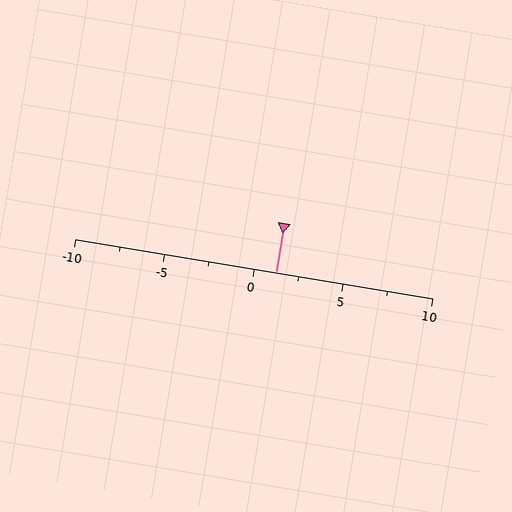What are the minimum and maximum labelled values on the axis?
The axis runs from -10 to 10.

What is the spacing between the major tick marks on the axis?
The major ticks are spaced 5 apart.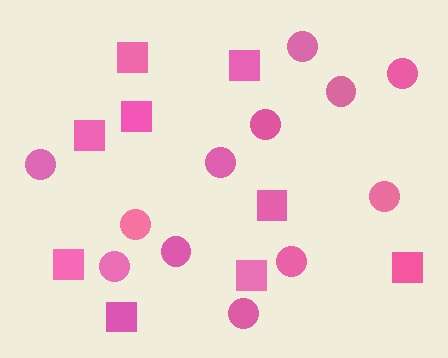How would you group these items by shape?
There are 2 groups: one group of squares (9) and one group of circles (12).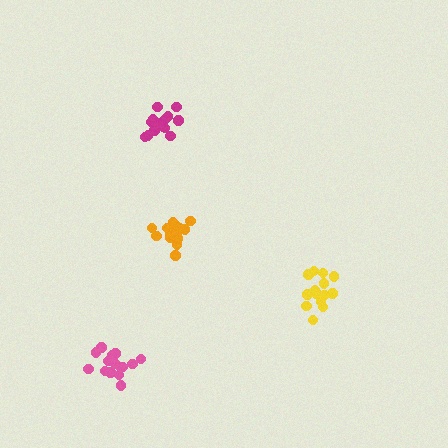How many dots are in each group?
Group 1: 15 dots, Group 2: 16 dots, Group 3: 16 dots, Group 4: 14 dots (61 total).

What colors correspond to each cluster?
The clusters are colored: orange, pink, magenta, yellow.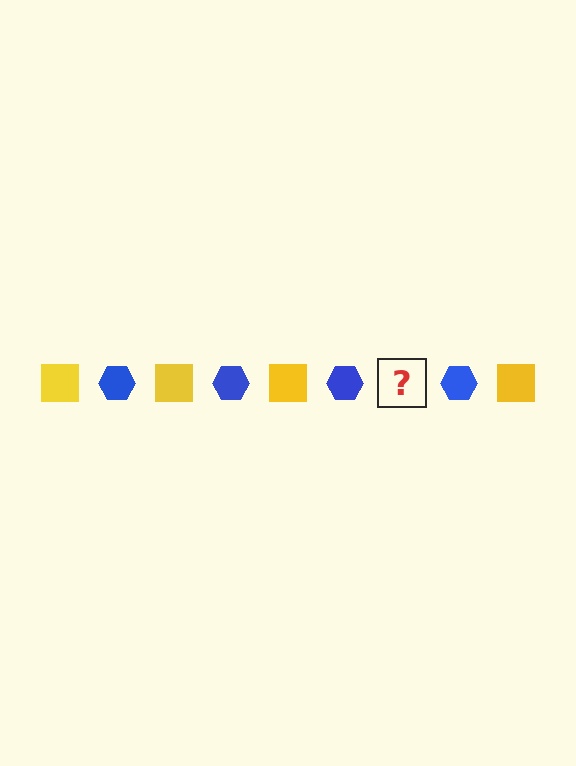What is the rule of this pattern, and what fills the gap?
The rule is that the pattern alternates between yellow square and blue hexagon. The gap should be filled with a yellow square.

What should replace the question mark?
The question mark should be replaced with a yellow square.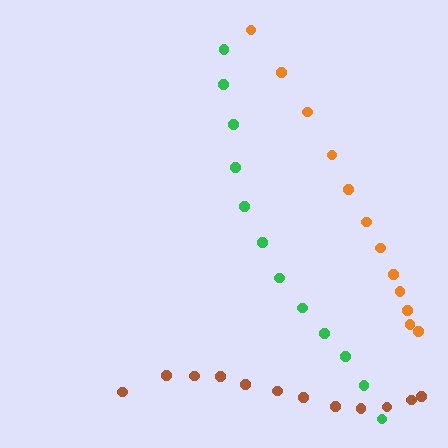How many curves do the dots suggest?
There are 3 distinct paths.